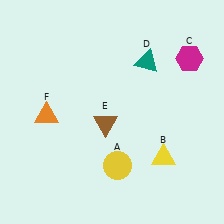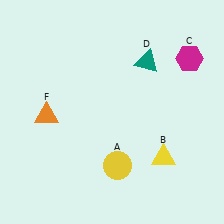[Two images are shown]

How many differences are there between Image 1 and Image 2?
There is 1 difference between the two images.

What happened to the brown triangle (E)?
The brown triangle (E) was removed in Image 2. It was in the bottom-left area of Image 1.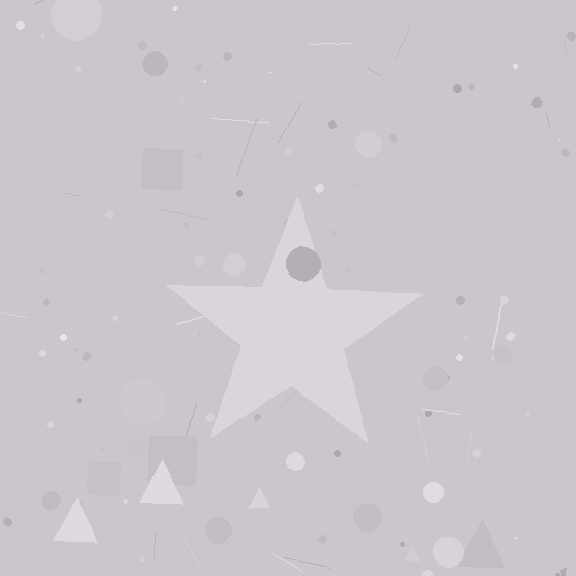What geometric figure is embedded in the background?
A star is embedded in the background.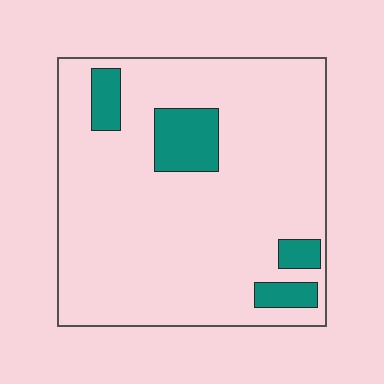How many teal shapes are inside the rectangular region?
4.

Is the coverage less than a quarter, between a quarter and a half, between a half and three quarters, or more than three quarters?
Less than a quarter.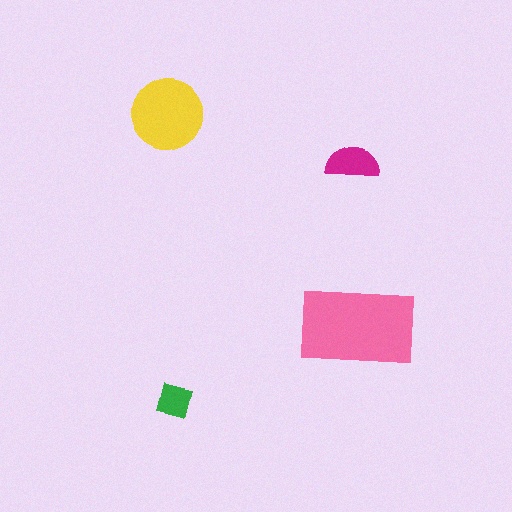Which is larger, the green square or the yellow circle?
The yellow circle.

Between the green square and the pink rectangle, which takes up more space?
The pink rectangle.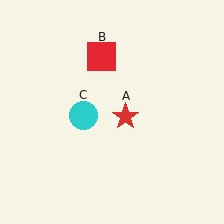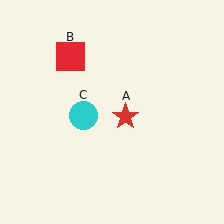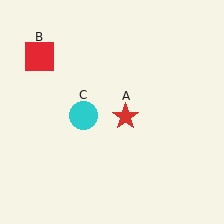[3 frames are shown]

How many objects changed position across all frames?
1 object changed position: red square (object B).